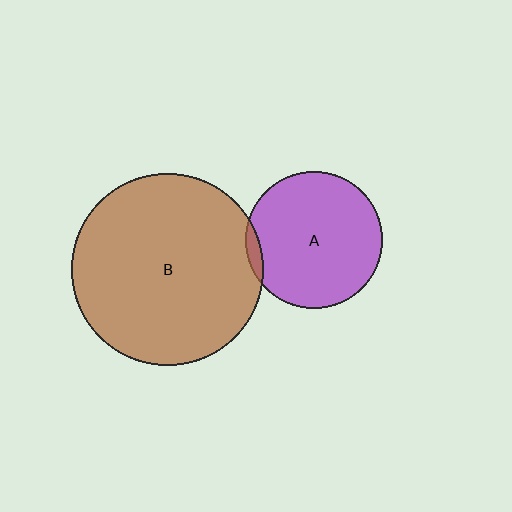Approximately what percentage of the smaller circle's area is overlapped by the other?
Approximately 5%.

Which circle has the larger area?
Circle B (brown).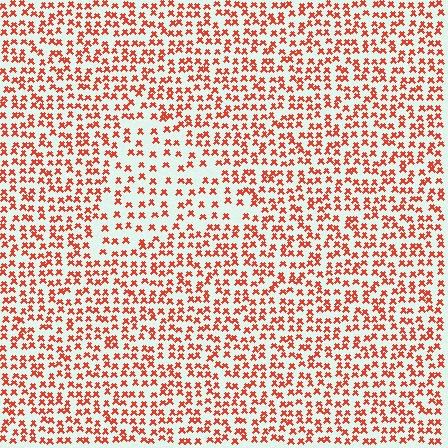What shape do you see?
I see a triangle.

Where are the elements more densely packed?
The elements are more densely packed outside the triangle boundary.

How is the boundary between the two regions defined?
The boundary is defined by a change in element density (approximately 1.8x ratio). All elements are the same color, size, and shape.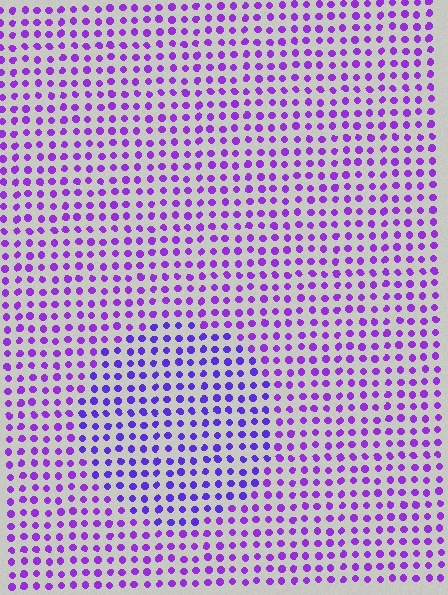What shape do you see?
I see a circle.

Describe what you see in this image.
The image is filled with small purple elements in a uniform arrangement. A circle-shaped region is visible where the elements are tinted to a slightly different hue, forming a subtle color boundary.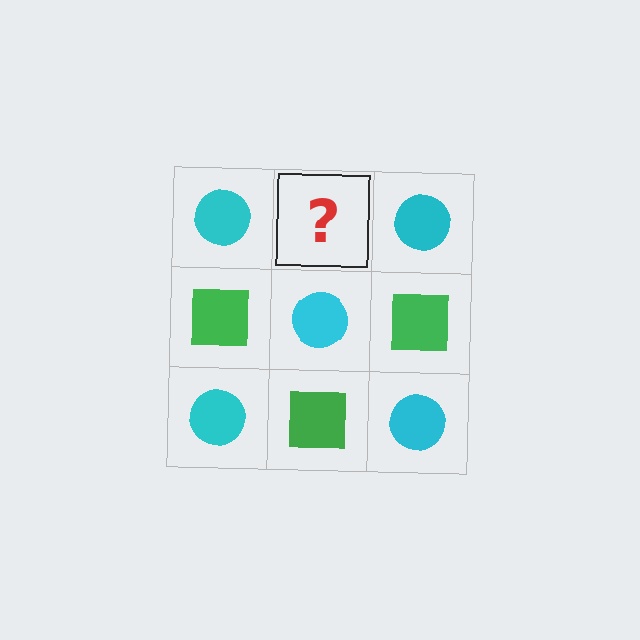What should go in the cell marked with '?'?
The missing cell should contain a green square.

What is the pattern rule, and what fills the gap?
The rule is that it alternates cyan circle and green square in a checkerboard pattern. The gap should be filled with a green square.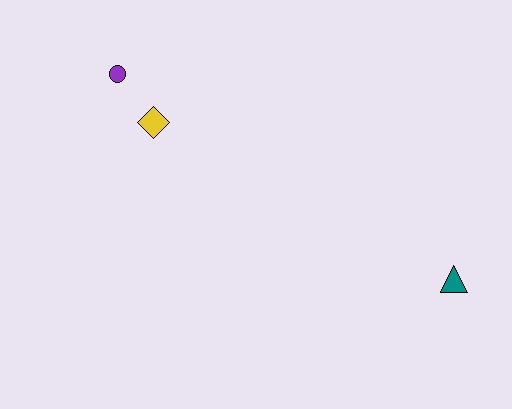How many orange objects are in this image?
There are no orange objects.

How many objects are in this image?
There are 3 objects.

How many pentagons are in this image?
There are no pentagons.